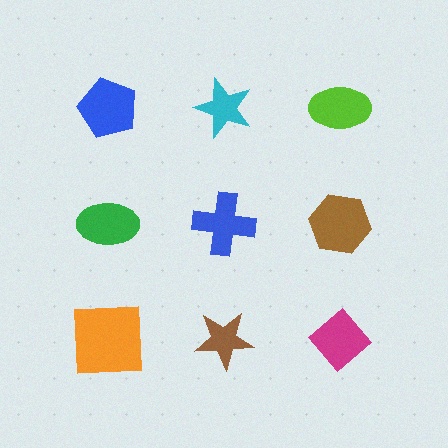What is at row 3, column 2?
A brown star.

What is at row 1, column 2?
A cyan star.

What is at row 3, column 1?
An orange square.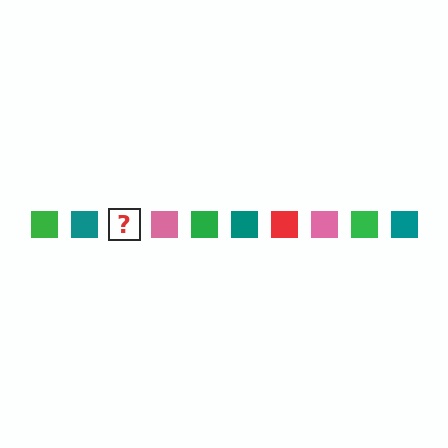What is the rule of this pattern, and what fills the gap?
The rule is that the pattern cycles through green, teal, red, pink squares. The gap should be filled with a red square.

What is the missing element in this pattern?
The missing element is a red square.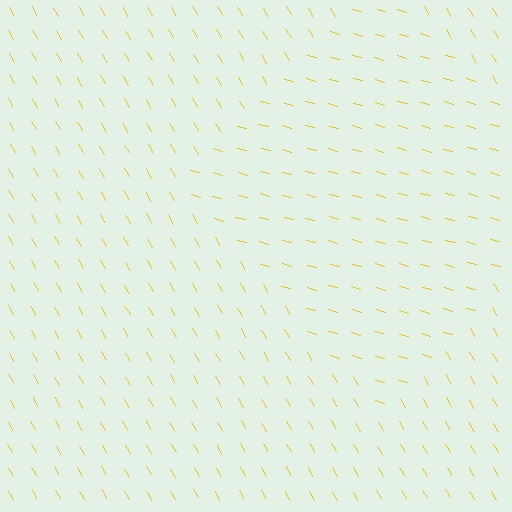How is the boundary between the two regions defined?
The boundary is defined purely by a change in line orientation (approximately 45 degrees difference). All lines are the same color and thickness.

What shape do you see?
I see a diamond.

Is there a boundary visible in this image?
Yes, there is a texture boundary formed by a change in line orientation.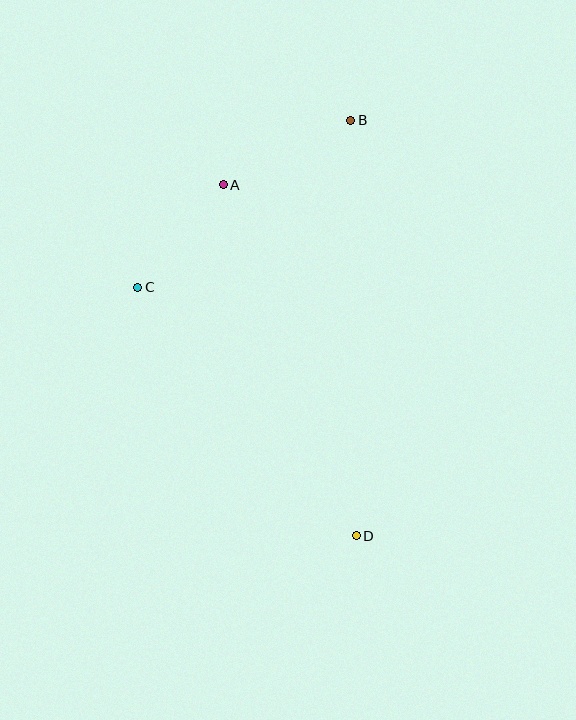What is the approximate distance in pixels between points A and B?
The distance between A and B is approximately 143 pixels.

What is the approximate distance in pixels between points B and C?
The distance between B and C is approximately 271 pixels.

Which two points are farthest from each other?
Points B and D are farthest from each other.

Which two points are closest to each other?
Points A and C are closest to each other.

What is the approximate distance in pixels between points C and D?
The distance between C and D is approximately 331 pixels.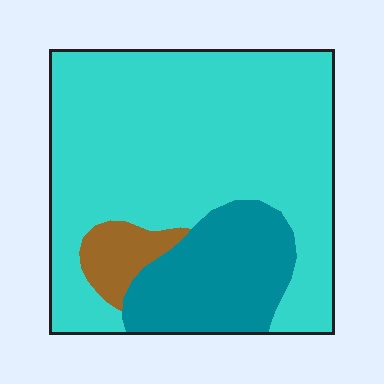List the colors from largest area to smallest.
From largest to smallest: cyan, teal, brown.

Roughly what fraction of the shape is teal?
Teal takes up about one fifth (1/5) of the shape.